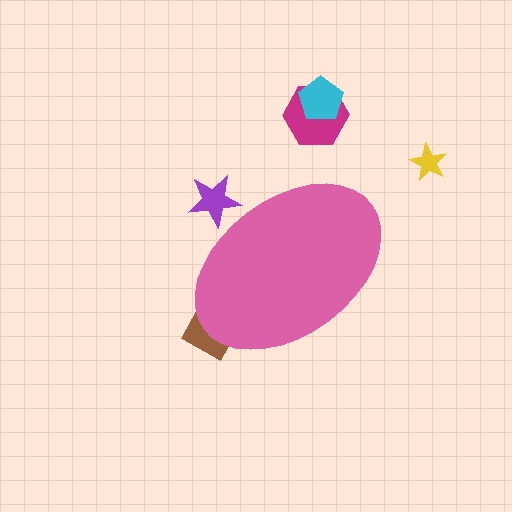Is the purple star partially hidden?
Yes, the purple star is partially hidden behind the pink ellipse.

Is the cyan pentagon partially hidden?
No, the cyan pentagon is fully visible.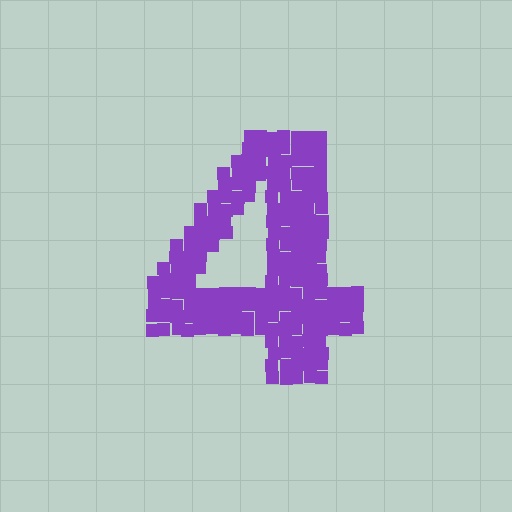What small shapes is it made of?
It is made of small squares.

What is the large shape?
The large shape is the digit 4.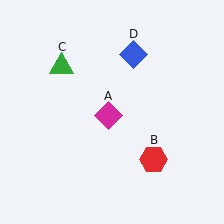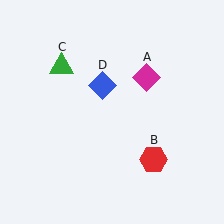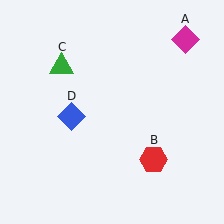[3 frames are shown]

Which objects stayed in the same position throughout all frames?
Red hexagon (object B) and green triangle (object C) remained stationary.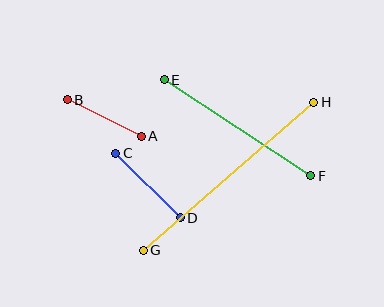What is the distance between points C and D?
The distance is approximately 91 pixels.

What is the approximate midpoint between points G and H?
The midpoint is at approximately (229, 176) pixels.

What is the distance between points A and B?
The distance is approximately 83 pixels.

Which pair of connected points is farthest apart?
Points G and H are farthest apart.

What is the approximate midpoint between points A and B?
The midpoint is at approximately (104, 118) pixels.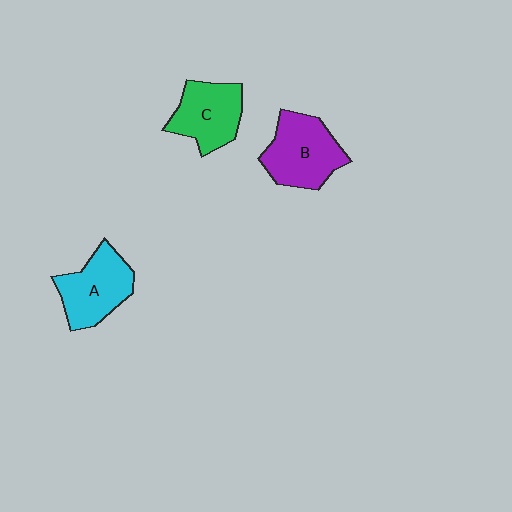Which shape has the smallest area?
Shape C (green).